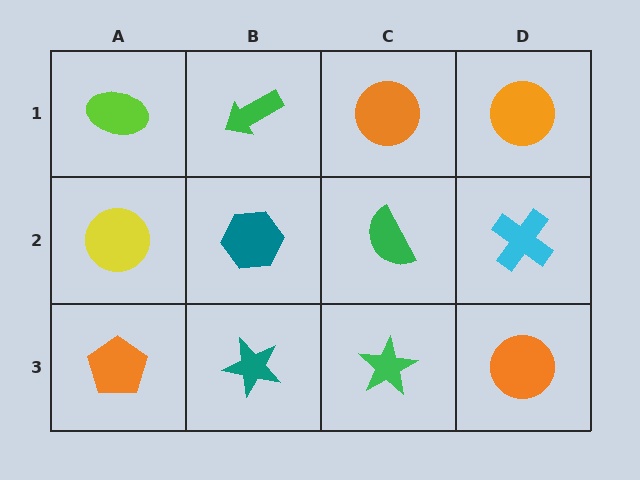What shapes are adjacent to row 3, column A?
A yellow circle (row 2, column A), a teal star (row 3, column B).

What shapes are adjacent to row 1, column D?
A cyan cross (row 2, column D), an orange circle (row 1, column C).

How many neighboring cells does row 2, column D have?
3.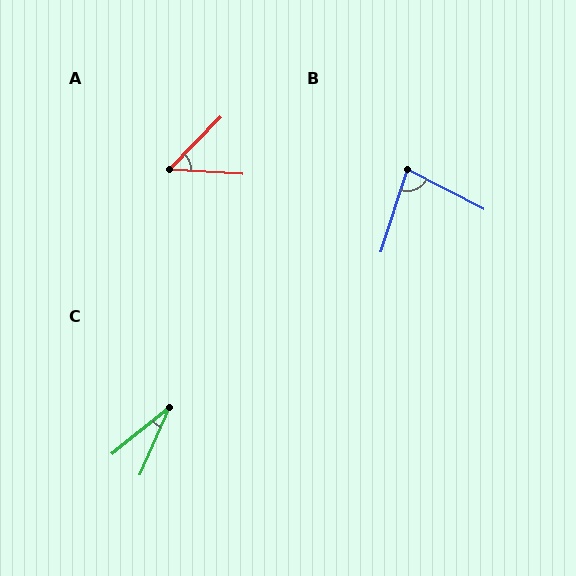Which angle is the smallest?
C, at approximately 28 degrees.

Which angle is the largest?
B, at approximately 80 degrees.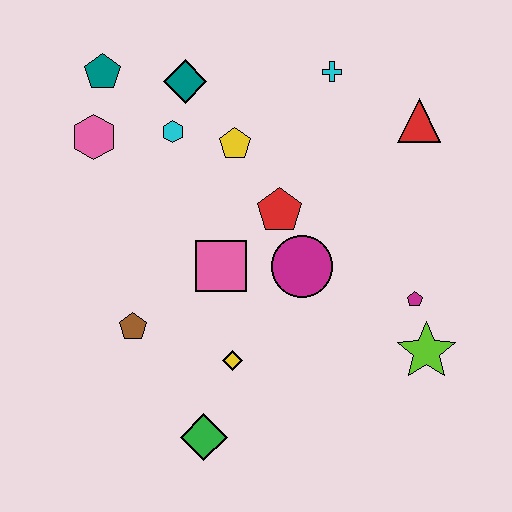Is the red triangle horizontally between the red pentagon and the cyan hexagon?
No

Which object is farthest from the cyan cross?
The green diamond is farthest from the cyan cross.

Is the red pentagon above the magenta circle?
Yes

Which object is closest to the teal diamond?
The cyan hexagon is closest to the teal diamond.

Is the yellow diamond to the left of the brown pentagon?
No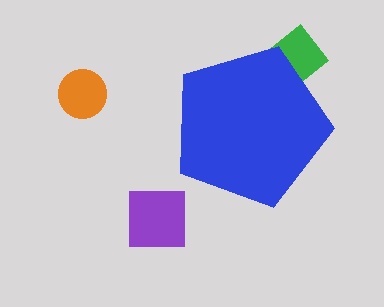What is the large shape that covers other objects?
A blue pentagon.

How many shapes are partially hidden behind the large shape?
1 shape is partially hidden.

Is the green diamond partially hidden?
Yes, the green diamond is partially hidden behind the blue pentagon.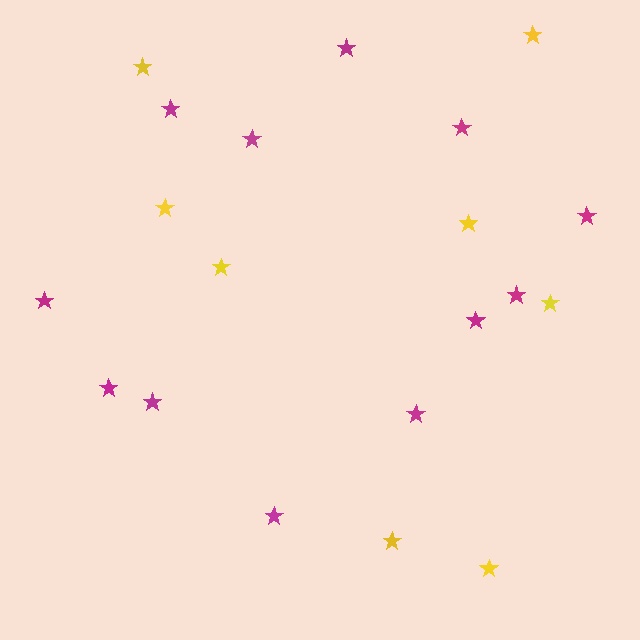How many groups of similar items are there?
There are 2 groups: one group of magenta stars (12) and one group of yellow stars (8).